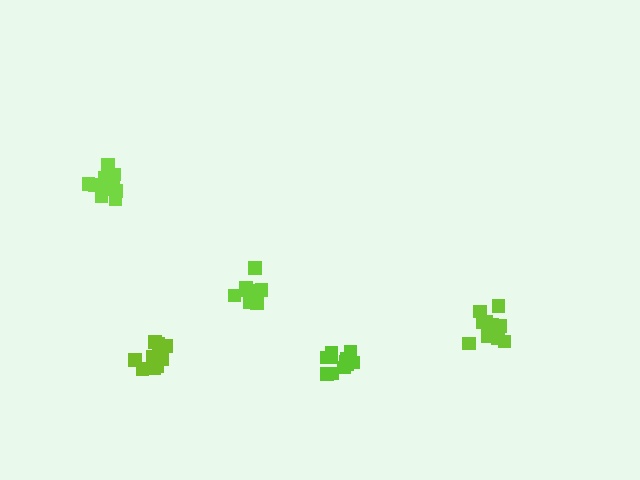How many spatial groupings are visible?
There are 5 spatial groupings.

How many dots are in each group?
Group 1: 14 dots, Group 2: 12 dots, Group 3: 11 dots, Group 4: 11 dots, Group 5: 11 dots (59 total).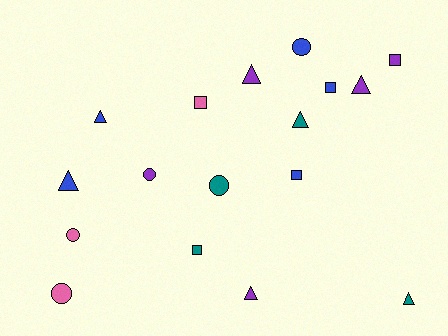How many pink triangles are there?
There are no pink triangles.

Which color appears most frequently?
Blue, with 5 objects.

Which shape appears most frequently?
Triangle, with 7 objects.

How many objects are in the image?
There are 17 objects.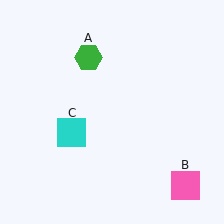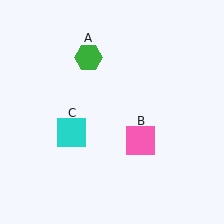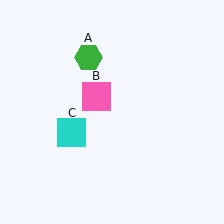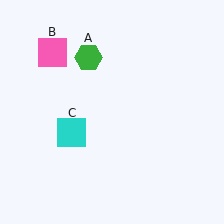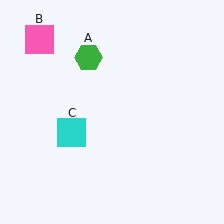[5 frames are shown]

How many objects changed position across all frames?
1 object changed position: pink square (object B).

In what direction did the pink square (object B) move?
The pink square (object B) moved up and to the left.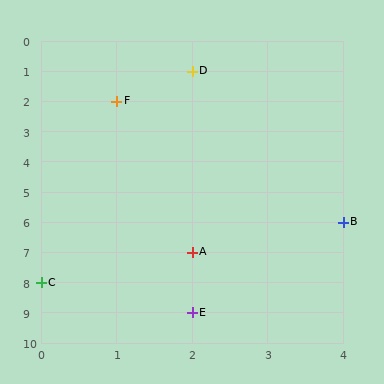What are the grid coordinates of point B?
Point B is at grid coordinates (4, 6).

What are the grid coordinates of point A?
Point A is at grid coordinates (2, 7).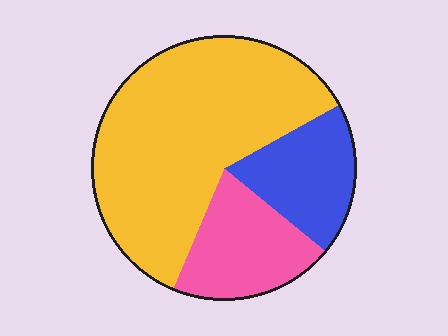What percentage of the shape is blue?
Blue covers around 20% of the shape.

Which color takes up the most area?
Yellow, at roughly 60%.